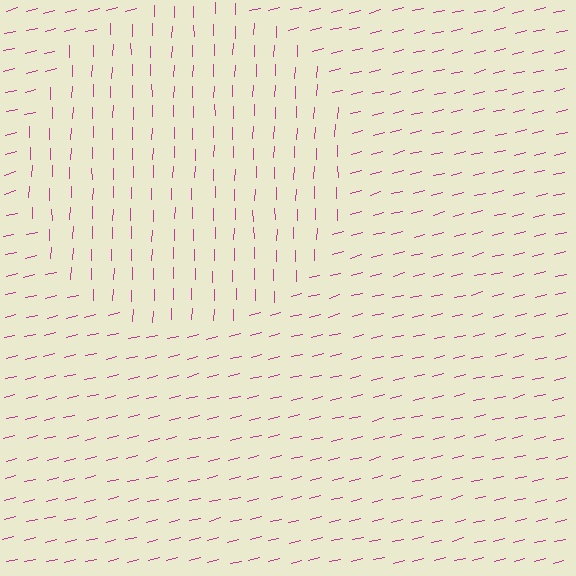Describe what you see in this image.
The image is filled with small magenta line segments. A circle region in the image has lines oriented differently from the surrounding lines, creating a visible texture boundary.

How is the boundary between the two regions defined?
The boundary is defined purely by a change in line orientation (approximately 75 degrees difference). All lines are the same color and thickness.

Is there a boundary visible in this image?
Yes, there is a texture boundary formed by a change in line orientation.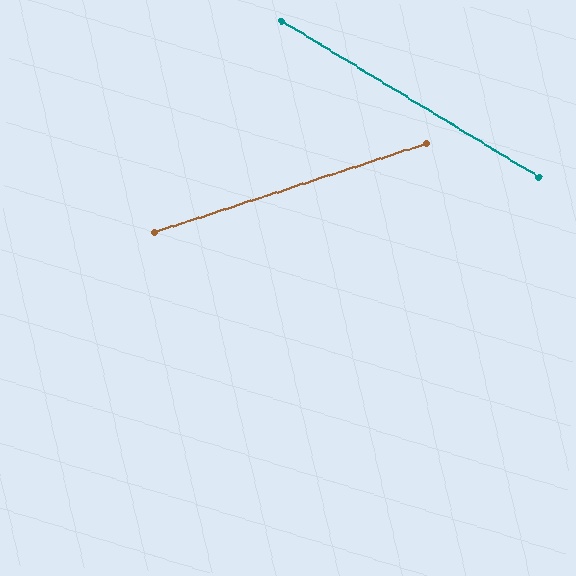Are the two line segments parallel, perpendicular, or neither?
Neither parallel nor perpendicular — they differ by about 49°.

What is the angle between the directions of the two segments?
Approximately 49 degrees.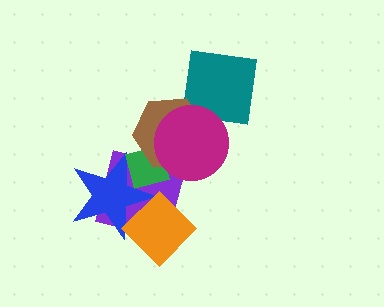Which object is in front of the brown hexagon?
The magenta circle is in front of the brown hexagon.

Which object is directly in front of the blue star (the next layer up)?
The green square is directly in front of the blue star.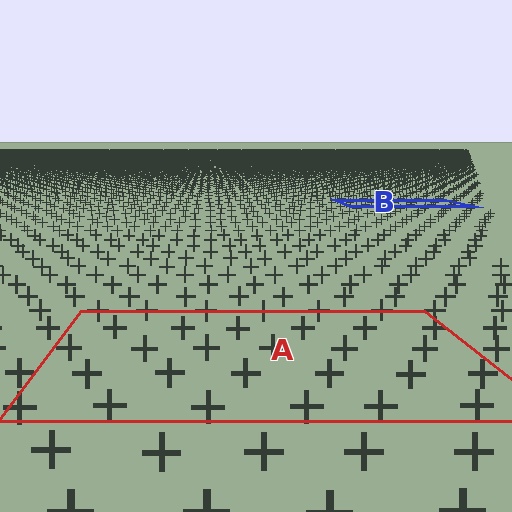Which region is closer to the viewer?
Region A is closer. The texture elements there are larger and more spread out.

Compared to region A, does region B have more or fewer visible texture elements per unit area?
Region B has more texture elements per unit area — they are packed more densely because it is farther away.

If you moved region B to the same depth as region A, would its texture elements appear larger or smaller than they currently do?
They would appear larger. At a closer depth, the same texture elements are projected at a bigger on-screen size.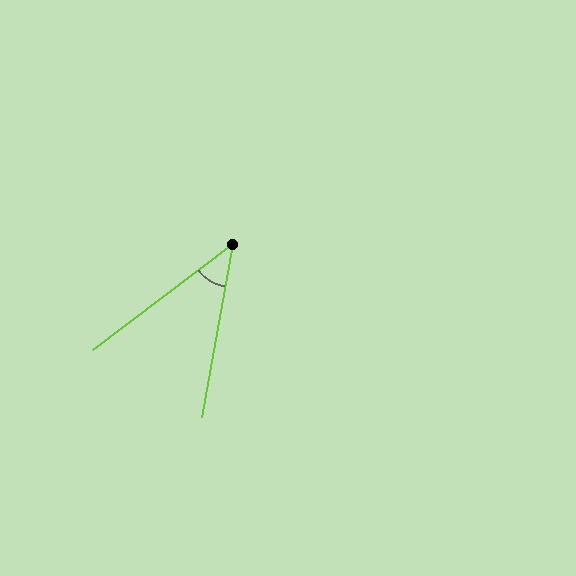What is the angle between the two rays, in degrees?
Approximately 43 degrees.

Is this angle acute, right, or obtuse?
It is acute.